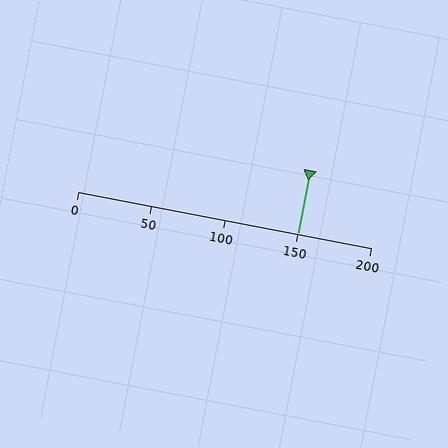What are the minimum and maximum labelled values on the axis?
The axis runs from 0 to 200.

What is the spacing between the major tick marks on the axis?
The major ticks are spaced 50 apart.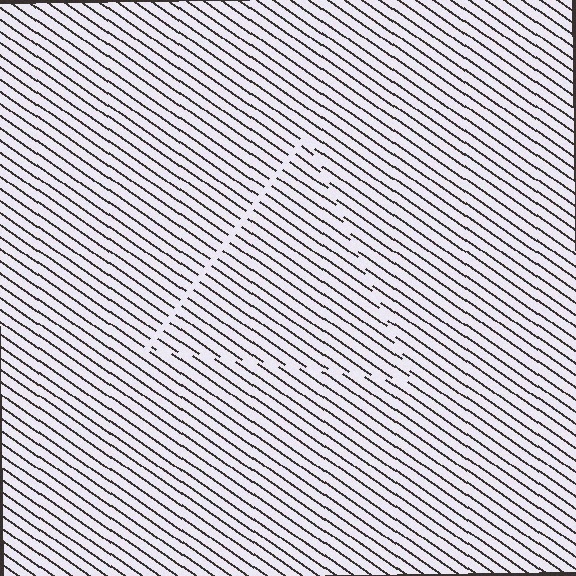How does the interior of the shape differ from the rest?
The interior of the shape contains the same grating, shifted by half a period — the contour is defined by the phase discontinuity where line-ends from the inner and outer gratings abut.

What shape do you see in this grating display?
An illusory triangle. The interior of the shape contains the same grating, shifted by half a period — the contour is defined by the phase discontinuity where line-ends from the inner and outer gratings abut.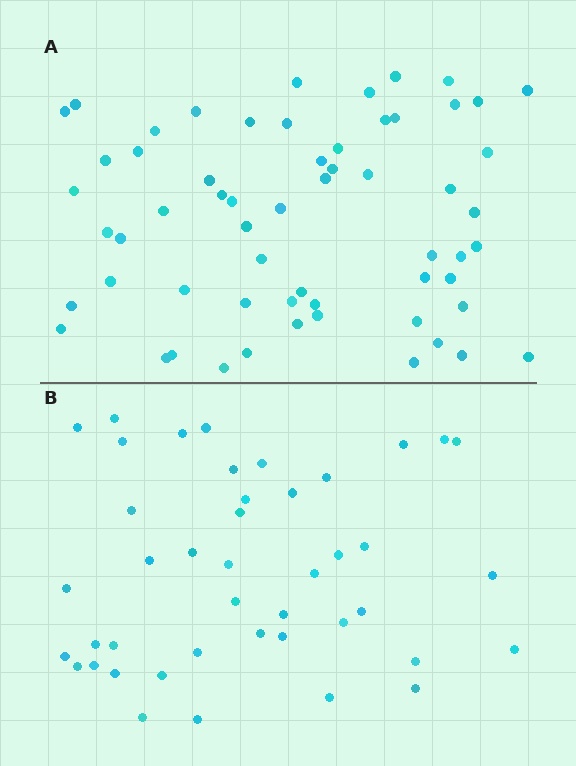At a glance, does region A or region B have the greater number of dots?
Region A (the top region) has more dots.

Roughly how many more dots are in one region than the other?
Region A has approximately 15 more dots than region B.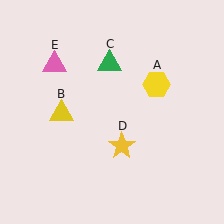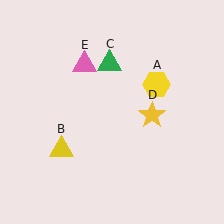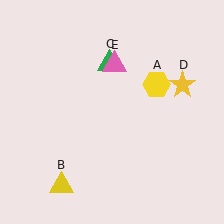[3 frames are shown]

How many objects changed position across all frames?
3 objects changed position: yellow triangle (object B), yellow star (object D), pink triangle (object E).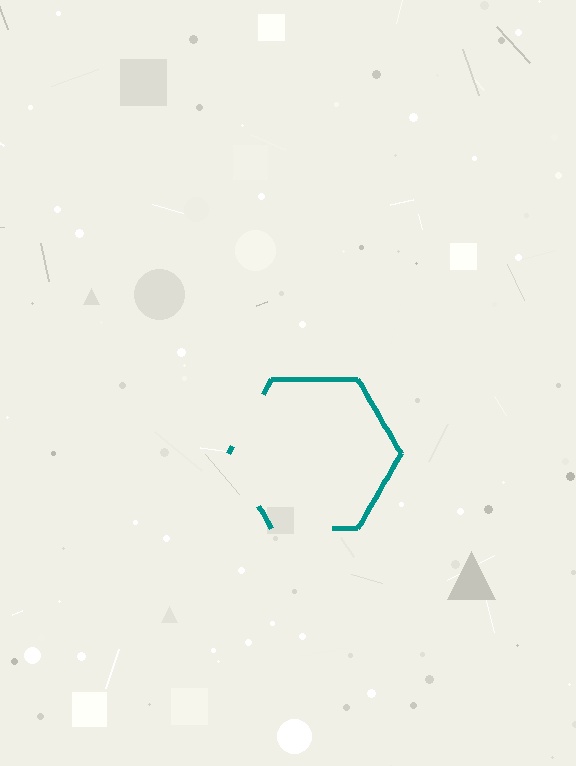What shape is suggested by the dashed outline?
The dashed outline suggests a hexagon.